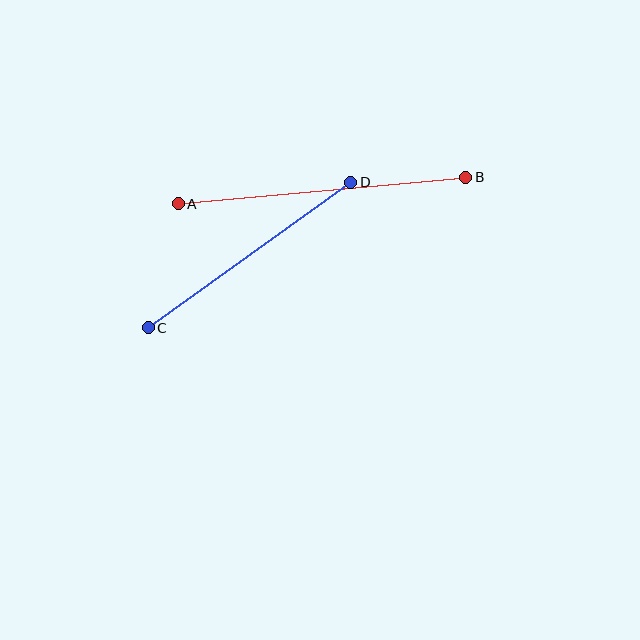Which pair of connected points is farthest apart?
Points A and B are farthest apart.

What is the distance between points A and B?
The distance is approximately 289 pixels.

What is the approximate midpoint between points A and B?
The midpoint is at approximately (322, 190) pixels.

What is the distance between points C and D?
The distance is approximately 249 pixels.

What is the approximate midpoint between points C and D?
The midpoint is at approximately (250, 255) pixels.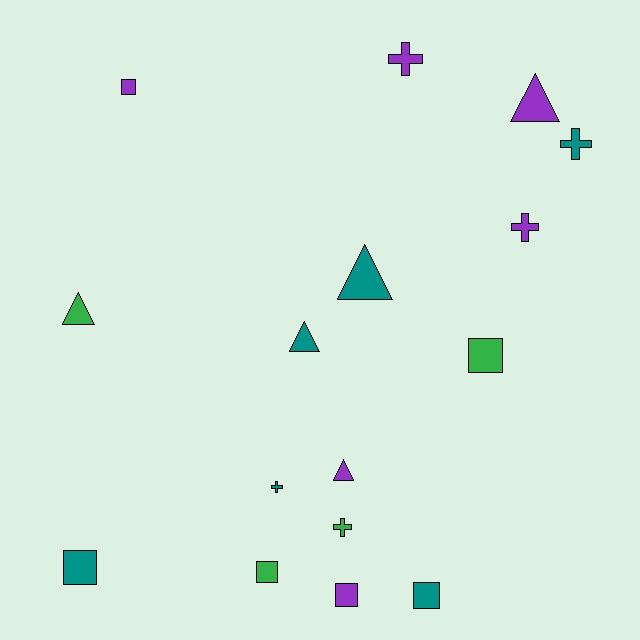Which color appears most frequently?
Purple, with 6 objects.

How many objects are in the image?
There are 16 objects.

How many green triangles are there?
There is 1 green triangle.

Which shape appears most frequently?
Square, with 6 objects.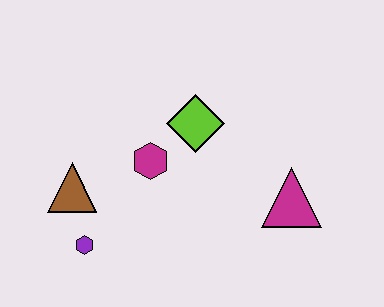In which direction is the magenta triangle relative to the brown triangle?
The magenta triangle is to the right of the brown triangle.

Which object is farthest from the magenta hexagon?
The magenta triangle is farthest from the magenta hexagon.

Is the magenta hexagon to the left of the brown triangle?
No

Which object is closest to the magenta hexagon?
The lime diamond is closest to the magenta hexagon.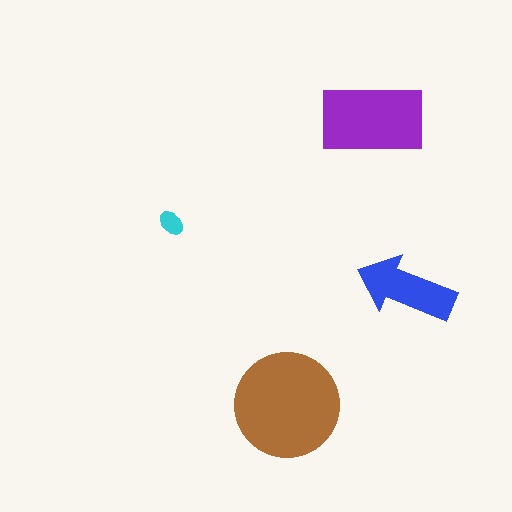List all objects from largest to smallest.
The brown circle, the purple rectangle, the blue arrow, the cyan ellipse.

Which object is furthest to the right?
The blue arrow is rightmost.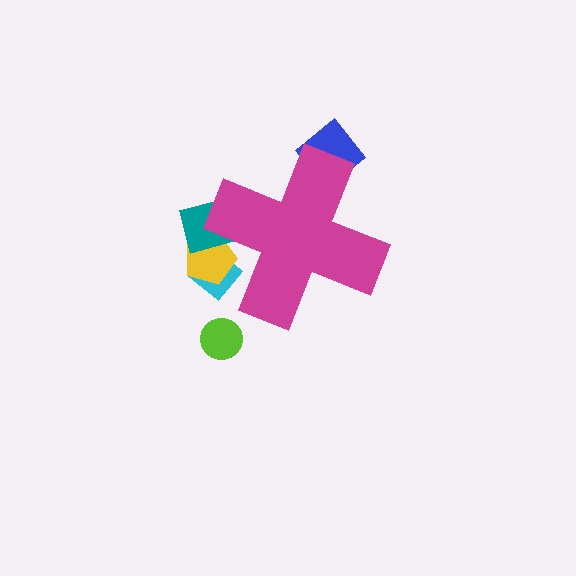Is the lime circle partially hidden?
No, the lime circle is fully visible.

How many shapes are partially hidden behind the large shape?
4 shapes are partially hidden.